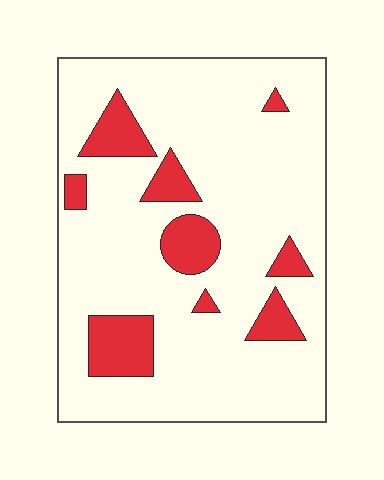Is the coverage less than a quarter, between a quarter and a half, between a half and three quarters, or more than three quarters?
Less than a quarter.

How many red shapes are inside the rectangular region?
9.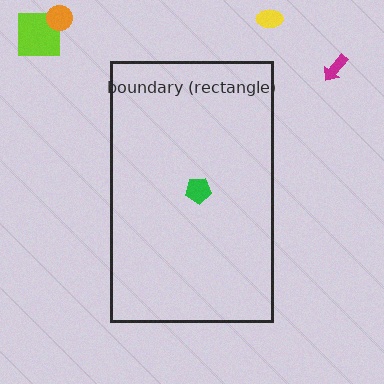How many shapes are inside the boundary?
1 inside, 4 outside.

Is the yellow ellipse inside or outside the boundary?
Outside.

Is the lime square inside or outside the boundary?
Outside.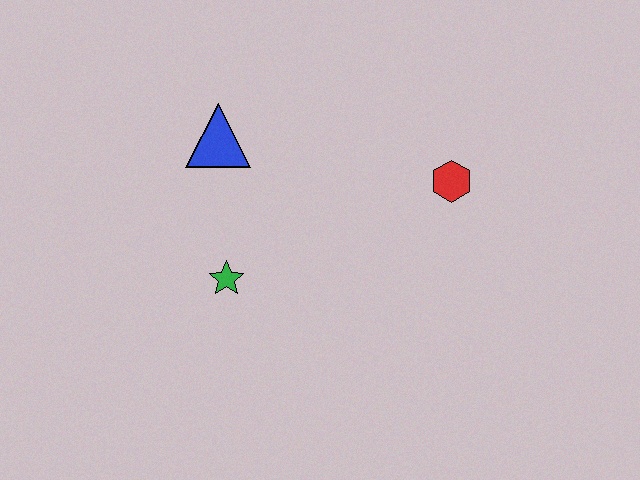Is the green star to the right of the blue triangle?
Yes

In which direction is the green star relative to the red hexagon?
The green star is to the left of the red hexagon.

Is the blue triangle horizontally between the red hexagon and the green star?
No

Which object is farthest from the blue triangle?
The red hexagon is farthest from the blue triangle.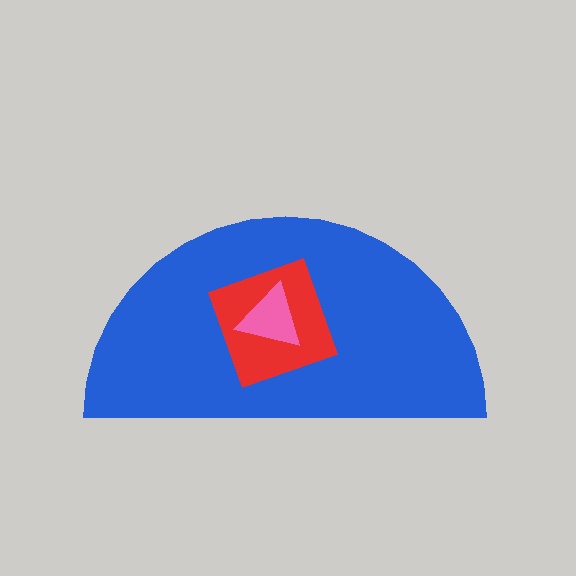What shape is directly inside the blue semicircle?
The red diamond.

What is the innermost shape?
The pink triangle.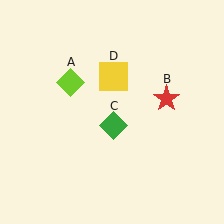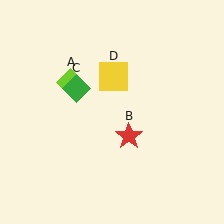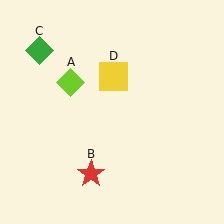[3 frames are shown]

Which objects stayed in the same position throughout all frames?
Lime diamond (object A) and yellow square (object D) remained stationary.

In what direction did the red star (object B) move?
The red star (object B) moved down and to the left.